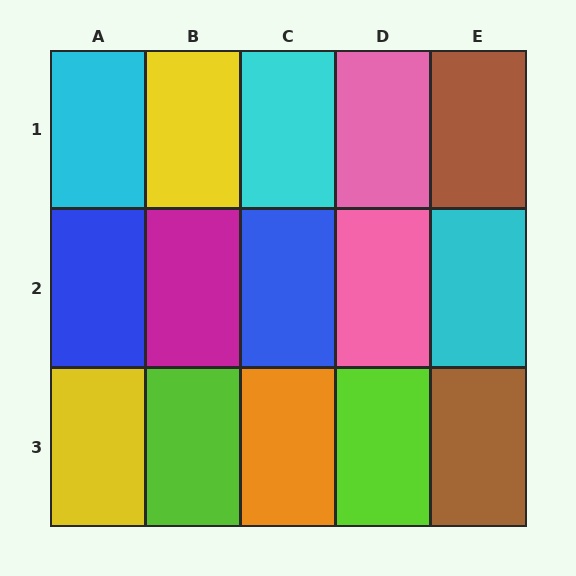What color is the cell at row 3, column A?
Yellow.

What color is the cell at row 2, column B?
Magenta.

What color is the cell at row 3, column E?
Brown.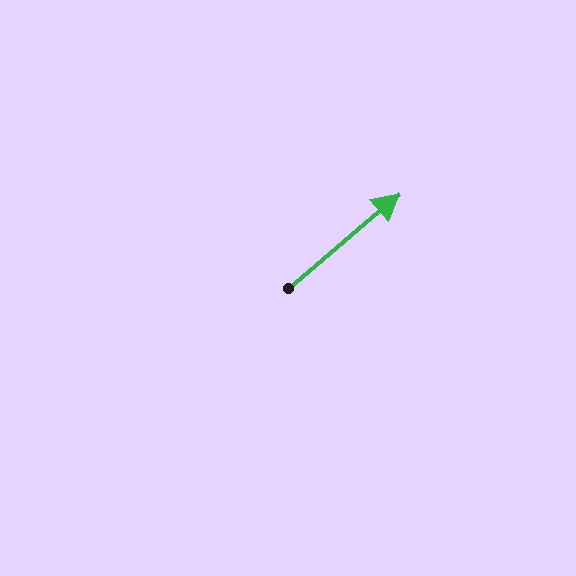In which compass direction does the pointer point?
Northeast.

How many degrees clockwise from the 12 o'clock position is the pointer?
Approximately 50 degrees.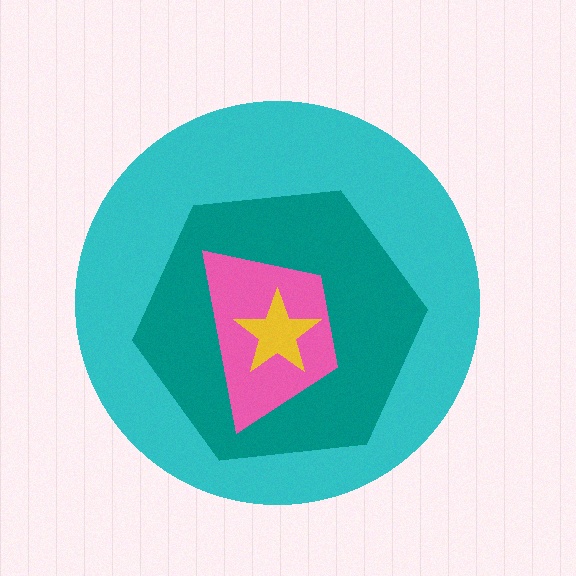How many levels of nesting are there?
4.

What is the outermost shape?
The cyan circle.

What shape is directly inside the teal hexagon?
The pink trapezoid.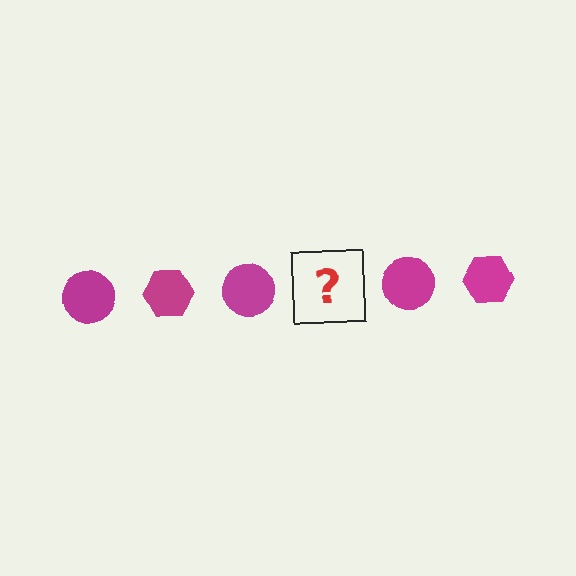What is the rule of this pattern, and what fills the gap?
The rule is that the pattern cycles through circle, hexagon shapes in magenta. The gap should be filled with a magenta hexagon.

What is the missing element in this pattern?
The missing element is a magenta hexagon.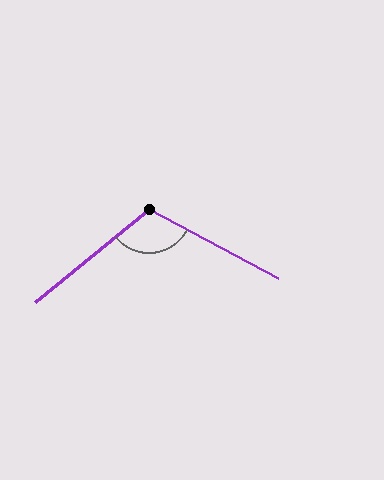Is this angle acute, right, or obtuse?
It is obtuse.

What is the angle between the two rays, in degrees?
Approximately 112 degrees.